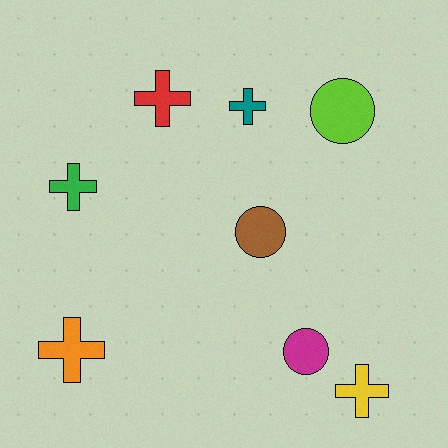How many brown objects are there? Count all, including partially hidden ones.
There is 1 brown object.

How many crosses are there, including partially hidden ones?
There are 5 crosses.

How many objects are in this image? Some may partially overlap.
There are 8 objects.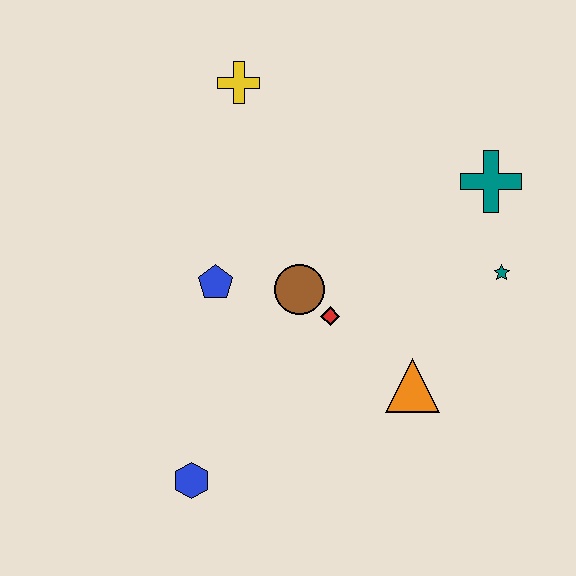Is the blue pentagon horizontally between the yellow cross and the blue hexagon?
Yes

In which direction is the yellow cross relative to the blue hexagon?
The yellow cross is above the blue hexagon.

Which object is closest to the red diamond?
The brown circle is closest to the red diamond.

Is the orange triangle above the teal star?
No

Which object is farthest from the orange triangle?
The yellow cross is farthest from the orange triangle.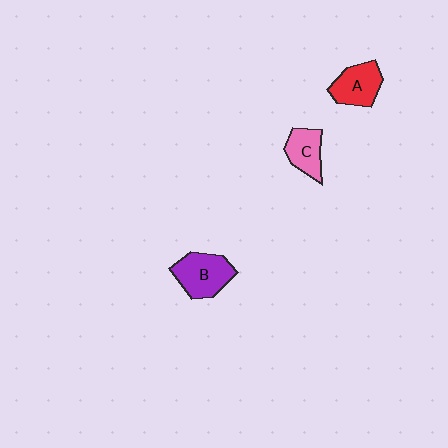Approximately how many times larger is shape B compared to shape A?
Approximately 1.2 times.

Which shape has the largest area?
Shape B (purple).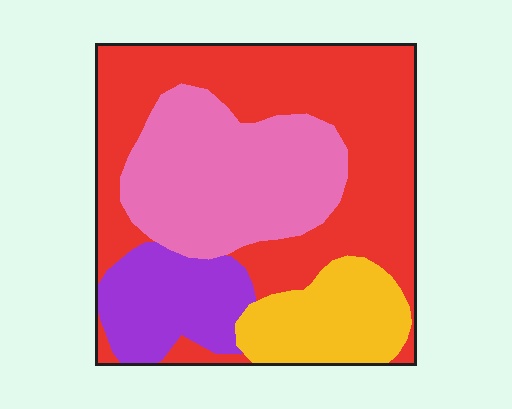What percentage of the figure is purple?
Purple takes up about one eighth (1/8) of the figure.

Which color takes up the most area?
Red, at roughly 45%.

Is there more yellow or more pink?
Pink.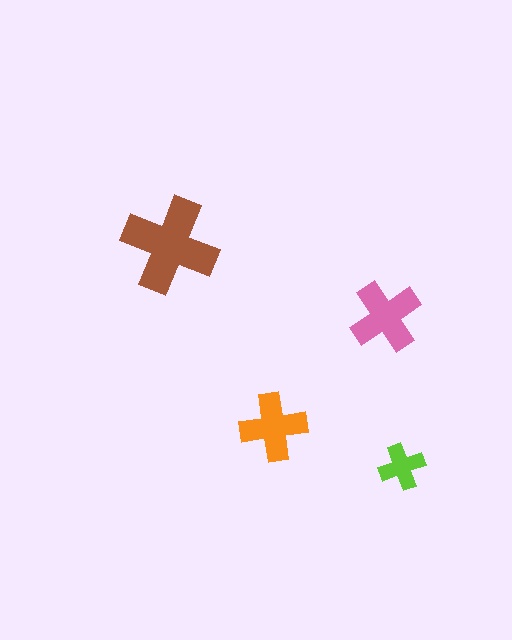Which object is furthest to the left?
The brown cross is leftmost.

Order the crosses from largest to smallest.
the brown one, the pink one, the orange one, the lime one.